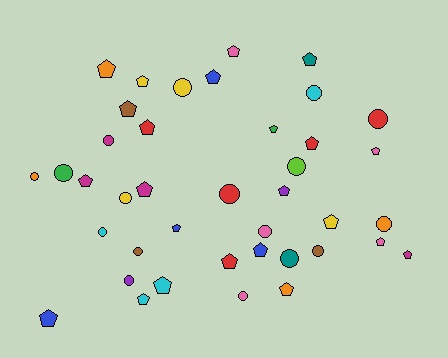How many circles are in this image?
There are 17 circles.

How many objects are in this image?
There are 40 objects.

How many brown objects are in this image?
There are 3 brown objects.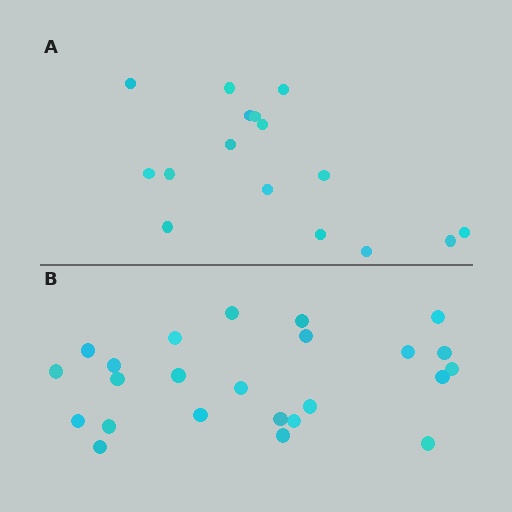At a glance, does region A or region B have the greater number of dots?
Region B (the bottom region) has more dots.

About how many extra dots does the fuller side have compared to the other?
Region B has roughly 8 or so more dots than region A.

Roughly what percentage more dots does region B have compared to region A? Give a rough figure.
About 50% more.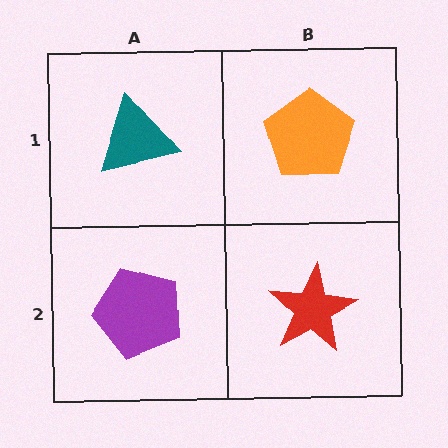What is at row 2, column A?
A purple pentagon.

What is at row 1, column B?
An orange pentagon.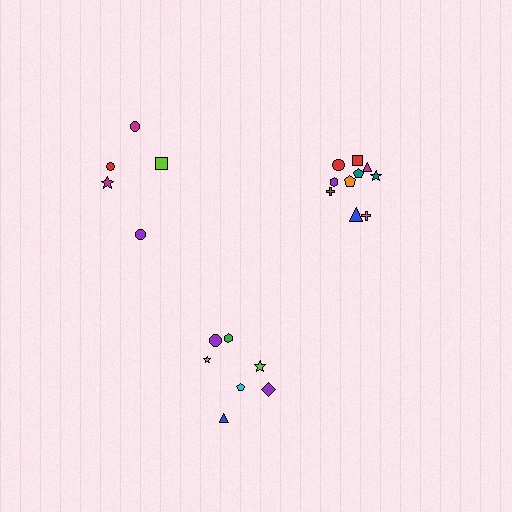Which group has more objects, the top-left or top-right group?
The top-right group.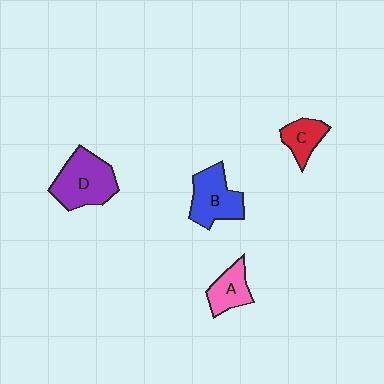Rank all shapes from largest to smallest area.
From largest to smallest: D (purple), B (blue), A (pink), C (red).